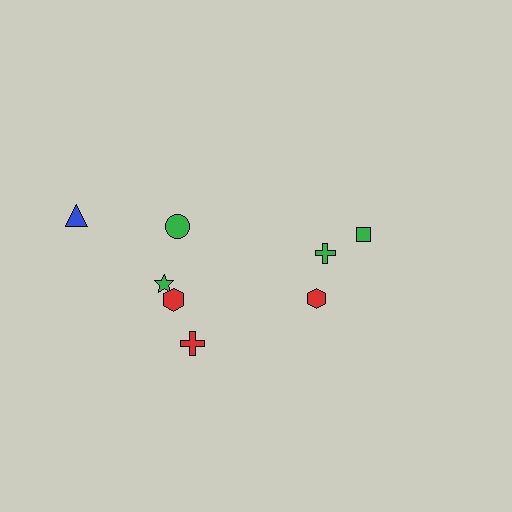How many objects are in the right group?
There are 3 objects.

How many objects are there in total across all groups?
There are 8 objects.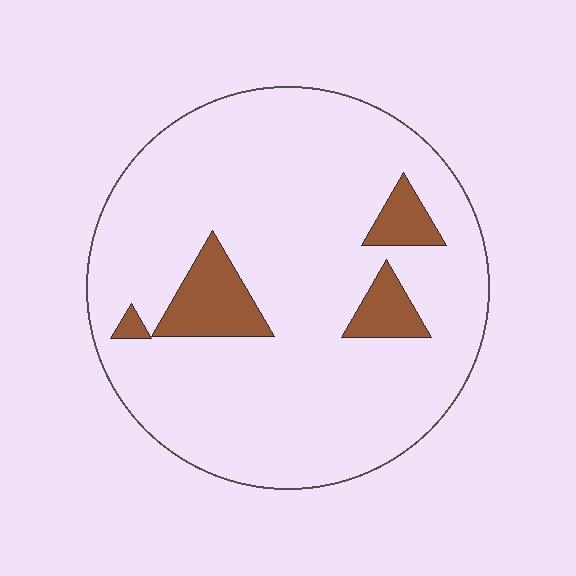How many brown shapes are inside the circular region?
4.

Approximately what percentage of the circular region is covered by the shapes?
Approximately 10%.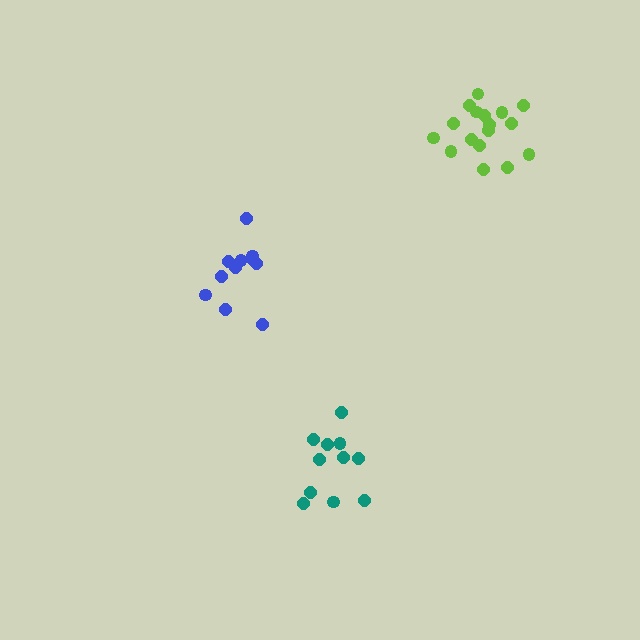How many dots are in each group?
Group 1: 17 dots, Group 2: 11 dots, Group 3: 11 dots (39 total).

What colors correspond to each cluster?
The clusters are colored: lime, teal, blue.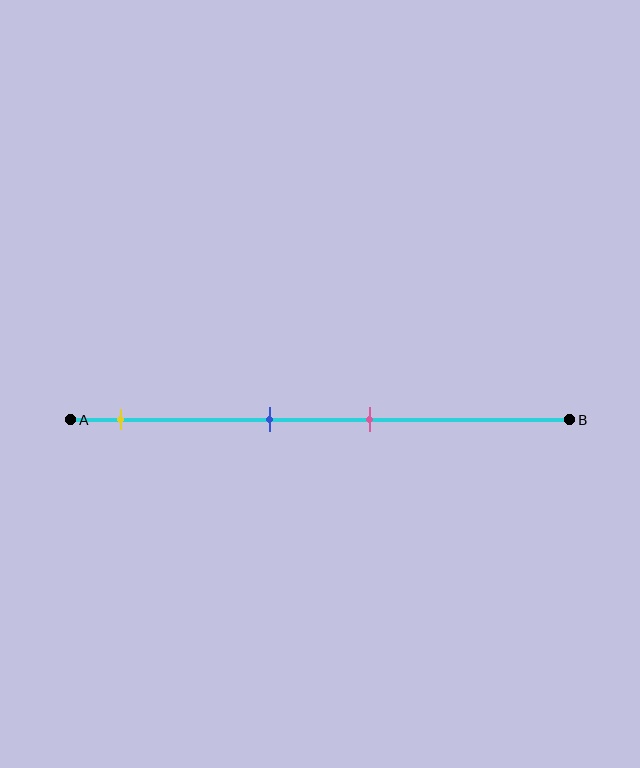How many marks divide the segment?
There are 3 marks dividing the segment.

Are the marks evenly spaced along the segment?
No, the marks are not evenly spaced.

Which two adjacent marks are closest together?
The blue and pink marks are the closest adjacent pair.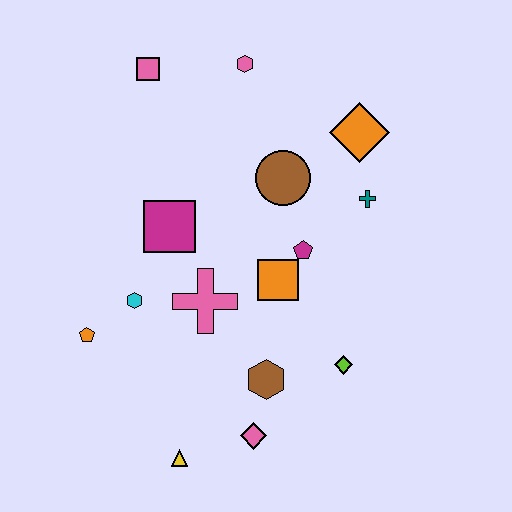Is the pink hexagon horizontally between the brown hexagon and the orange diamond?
No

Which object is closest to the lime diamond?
The brown hexagon is closest to the lime diamond.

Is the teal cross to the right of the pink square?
Yes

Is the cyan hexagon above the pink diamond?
Yes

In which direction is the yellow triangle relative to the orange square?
The yellow triangle is below the orange square.